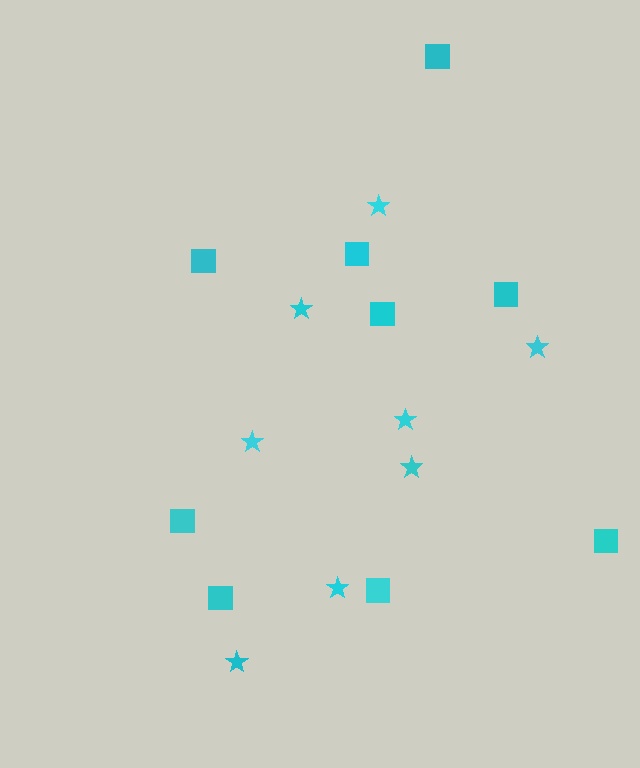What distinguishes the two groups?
There are 2 groups: one group of squares (9) and one group of stars (8).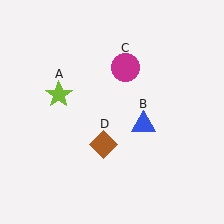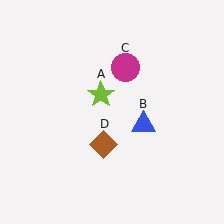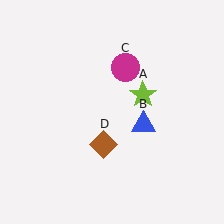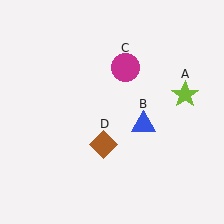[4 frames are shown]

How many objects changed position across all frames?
1 object changed position: lime star (object A).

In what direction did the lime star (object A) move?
The lime star (object A) moved right.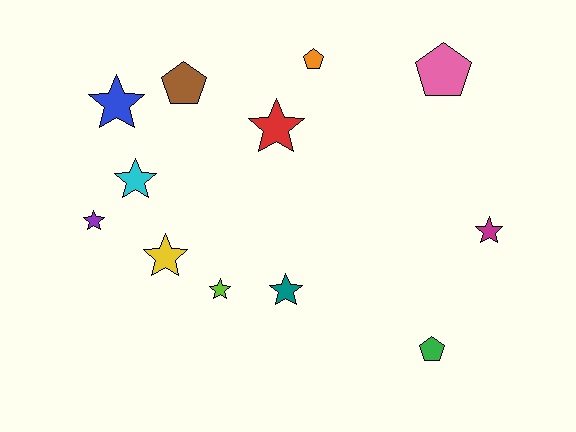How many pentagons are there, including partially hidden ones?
There are 4 pentagons.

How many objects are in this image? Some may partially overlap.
There are 12 objects.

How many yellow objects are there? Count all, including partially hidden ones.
There is 1 yellow object.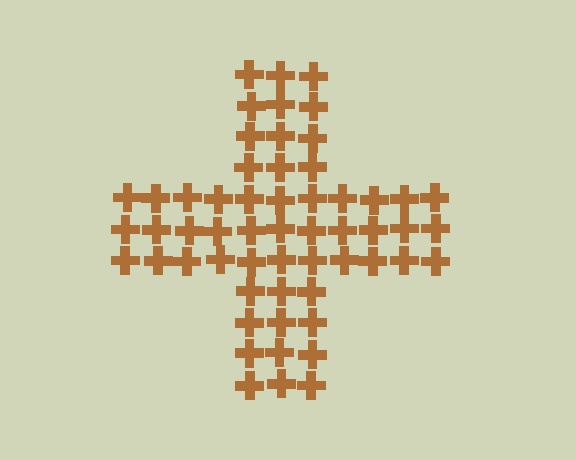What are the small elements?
The small elements are crosses.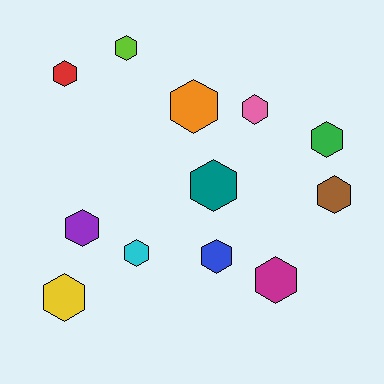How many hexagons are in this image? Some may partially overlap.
There are 12 hexagons.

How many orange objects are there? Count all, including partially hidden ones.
There is 1 orange object.